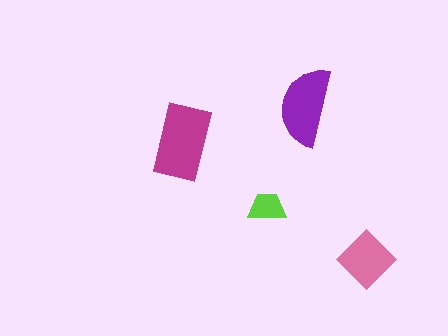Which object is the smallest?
The lime trapezoid.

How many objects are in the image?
There are 4 objects in the image.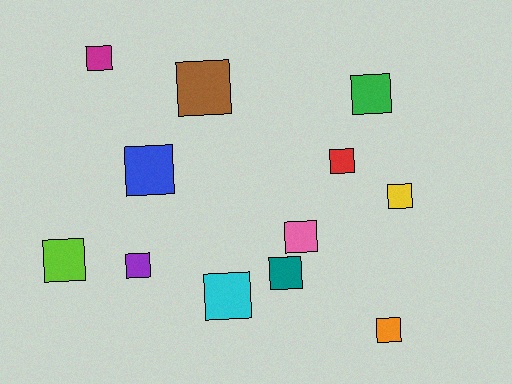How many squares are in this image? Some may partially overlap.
There are 12 squares.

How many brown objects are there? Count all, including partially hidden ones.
There is 1 brown object.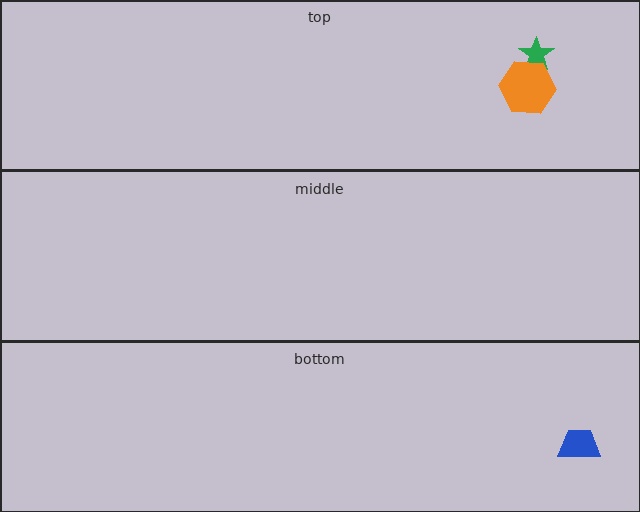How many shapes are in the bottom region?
1.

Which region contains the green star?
The top region.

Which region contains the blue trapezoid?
The bottom region.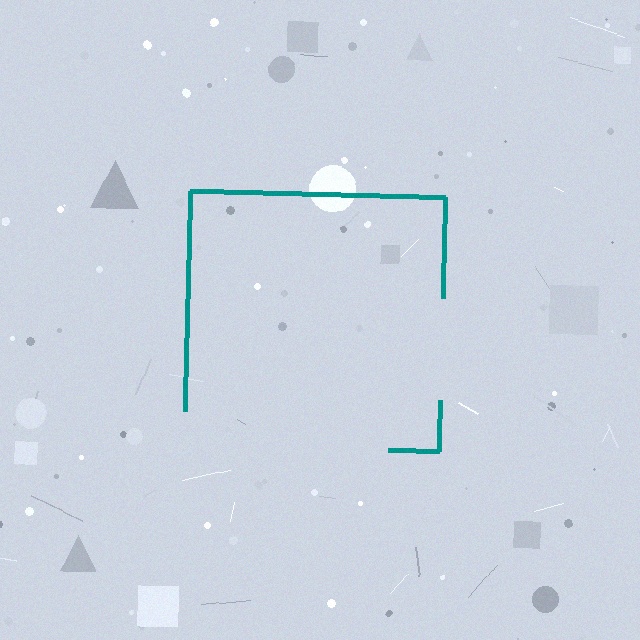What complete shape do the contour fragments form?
The contour fragments form a square.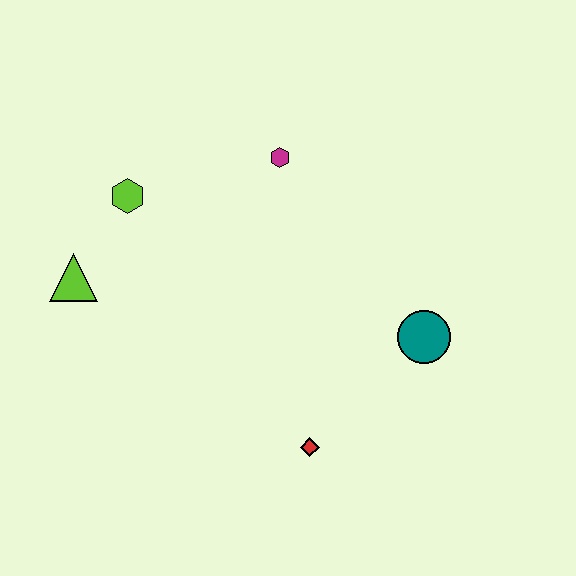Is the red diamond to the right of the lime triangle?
Yes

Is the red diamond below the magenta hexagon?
Yes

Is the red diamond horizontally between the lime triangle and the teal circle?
Yes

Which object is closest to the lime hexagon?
The lime triangle is closest to the lime hexagon.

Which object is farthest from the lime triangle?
The teal circle is farthest from the lime triangle.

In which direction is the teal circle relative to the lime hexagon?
The teal circle is to the right of the lime hexagon.